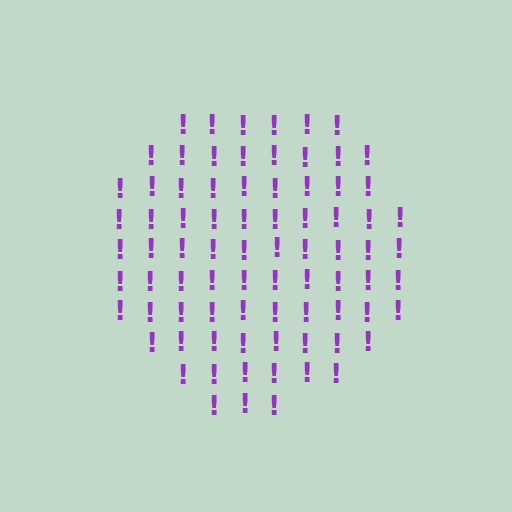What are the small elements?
The small elements are exclamation marks.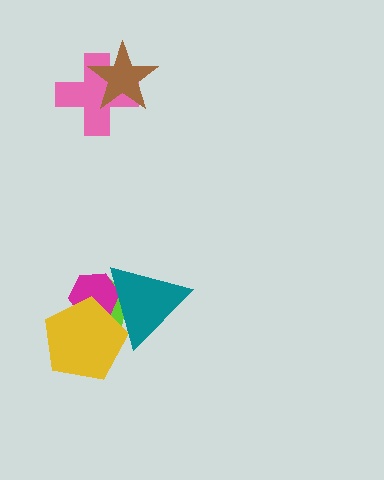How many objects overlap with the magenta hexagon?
3 objects overlap with the magenta hexagon.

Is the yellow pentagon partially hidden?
Yes, it is partially covered by another shape.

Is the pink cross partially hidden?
Yes, it is partially covered by another shape.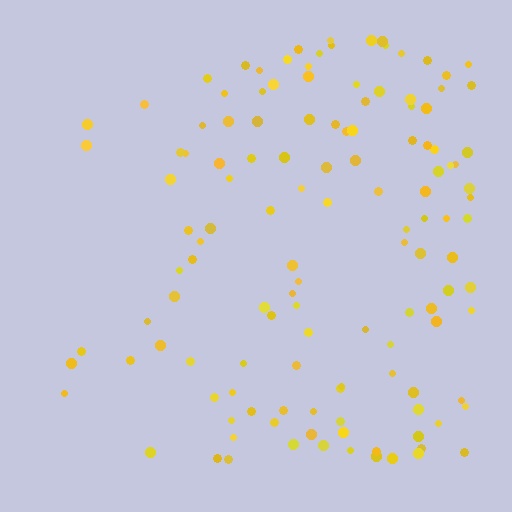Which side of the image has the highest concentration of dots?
The right.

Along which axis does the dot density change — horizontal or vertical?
Horizontal.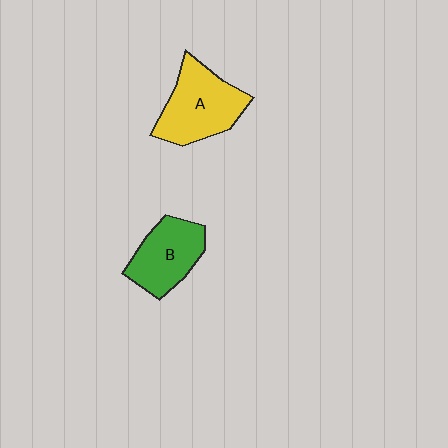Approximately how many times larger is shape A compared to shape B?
Approximately 1.2 times.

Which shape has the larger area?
Shape A (yellow).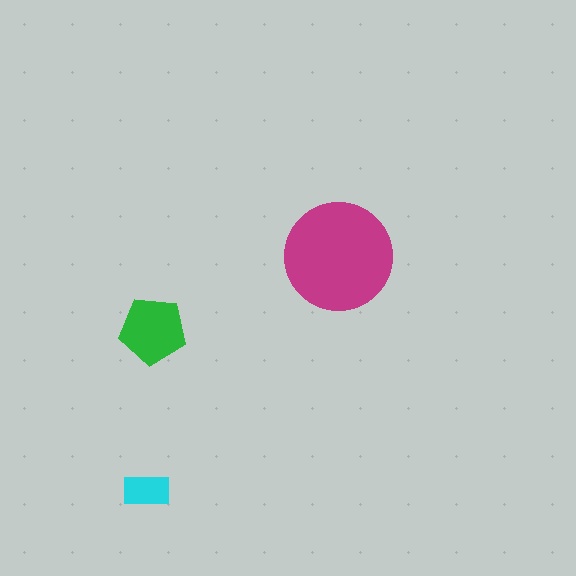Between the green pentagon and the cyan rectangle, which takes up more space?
The green pentagon.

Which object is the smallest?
The cyan rectangle.